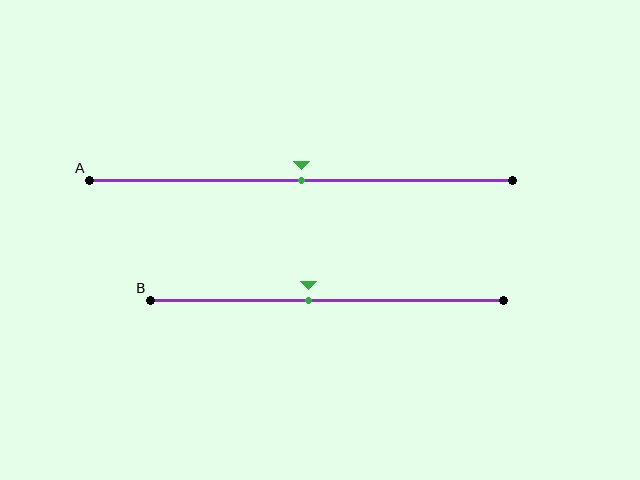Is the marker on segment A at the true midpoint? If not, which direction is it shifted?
Yes, the marker on segment A is at the true midpoint.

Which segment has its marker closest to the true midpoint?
Segment A has its marker closest to the true midpoint.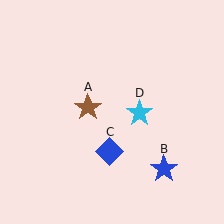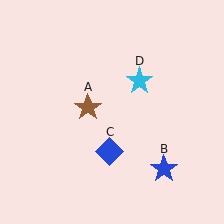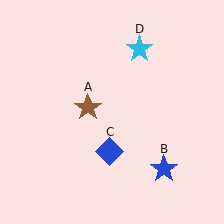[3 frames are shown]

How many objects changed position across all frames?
1 object changed position: cyan star (object D).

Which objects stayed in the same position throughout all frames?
Brown star (object A) and blue star (object B) and blue diamond (object C) remained stationary.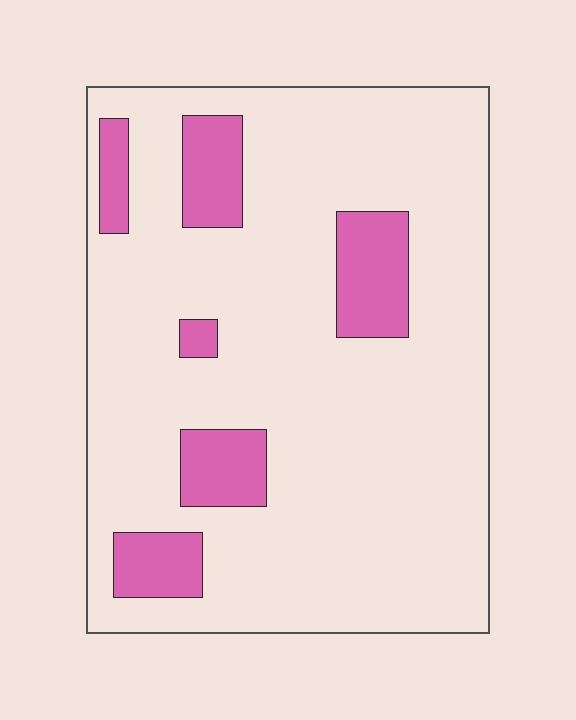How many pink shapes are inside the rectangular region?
6.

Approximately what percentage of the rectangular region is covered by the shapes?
Approximately 15%.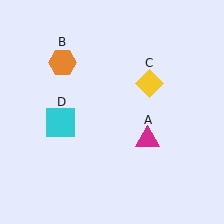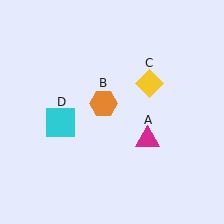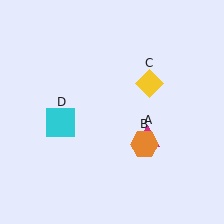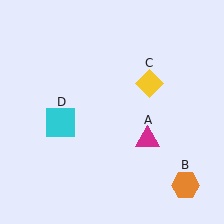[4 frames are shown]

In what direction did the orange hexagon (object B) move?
The orange hexagon (object B) moved down and to the right.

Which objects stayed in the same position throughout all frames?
Magenta triangle (object A) and yellow diamond (object C) and cyan square (object D) remained stationary.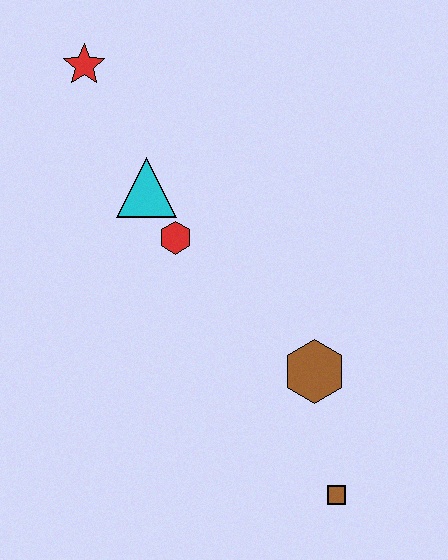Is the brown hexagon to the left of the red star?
No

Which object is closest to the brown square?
The brown hexagon is closest to the brown square.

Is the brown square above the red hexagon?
No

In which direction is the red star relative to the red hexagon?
The red star is above the red hexagon.